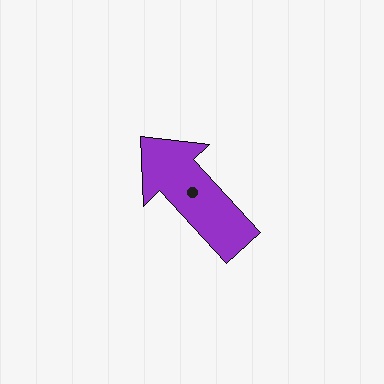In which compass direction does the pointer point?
Northwest.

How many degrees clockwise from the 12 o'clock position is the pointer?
Approximately 317 degrees.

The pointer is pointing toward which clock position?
Roughly 11 o'clock.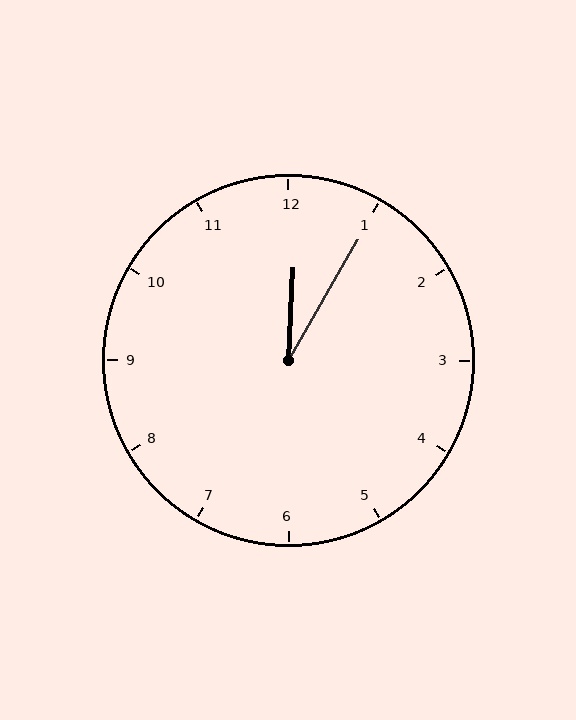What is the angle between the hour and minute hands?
Approximately 28 degrees.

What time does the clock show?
12:05.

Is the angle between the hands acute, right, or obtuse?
It is acute.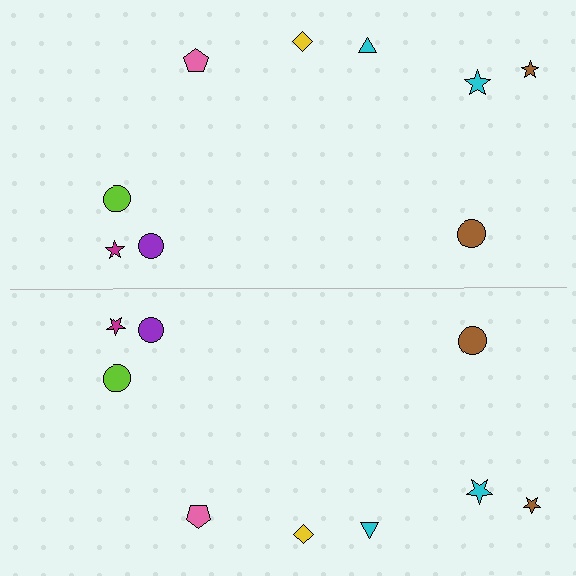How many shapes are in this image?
There are 18 shapes in this image.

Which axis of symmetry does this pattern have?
The pattern has a horizontal axis of symmetry running through the center of the image.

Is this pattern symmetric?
Yes, this pattern has bilateral (reflection) symmetry.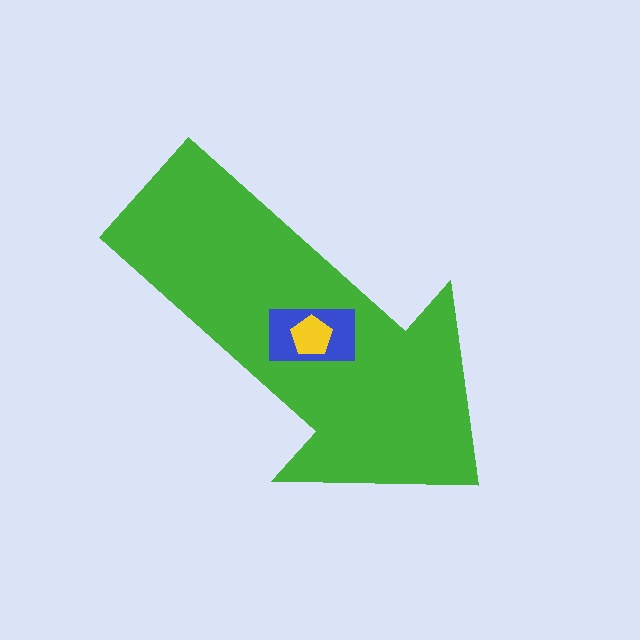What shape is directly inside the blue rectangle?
The yellow pentagon.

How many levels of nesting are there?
3.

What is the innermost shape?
The yellow pentagon.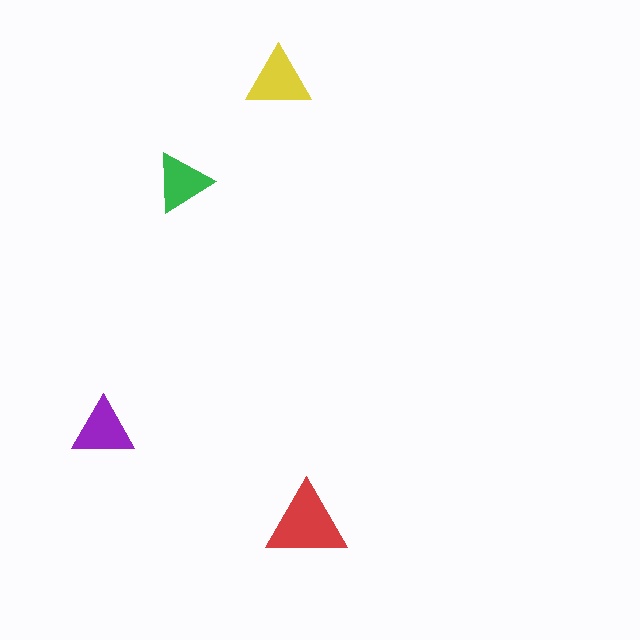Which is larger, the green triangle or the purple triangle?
The purple one.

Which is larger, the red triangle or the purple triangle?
The red one.